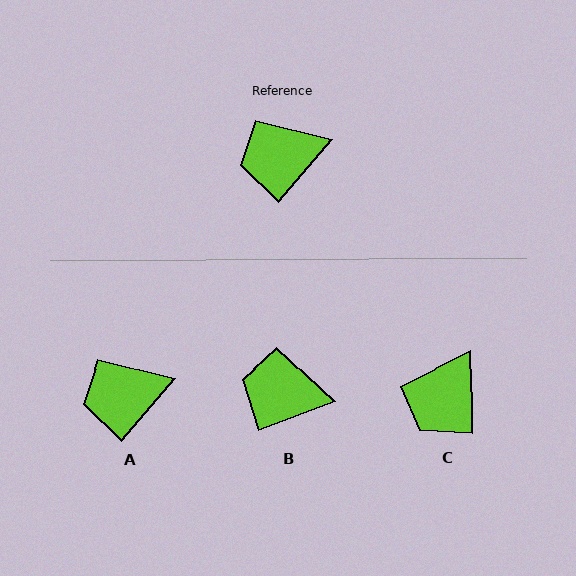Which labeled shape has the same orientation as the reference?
A.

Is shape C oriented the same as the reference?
No, it is off by about 42 degrees.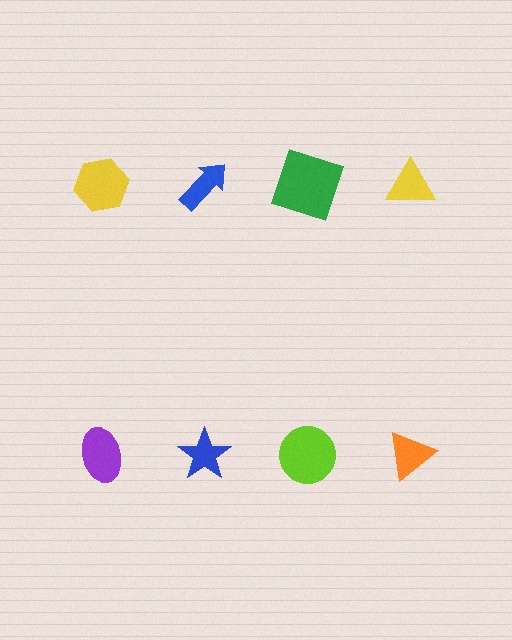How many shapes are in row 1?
4 shapes.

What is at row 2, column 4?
An orange triangle.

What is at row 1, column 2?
A blue arrow.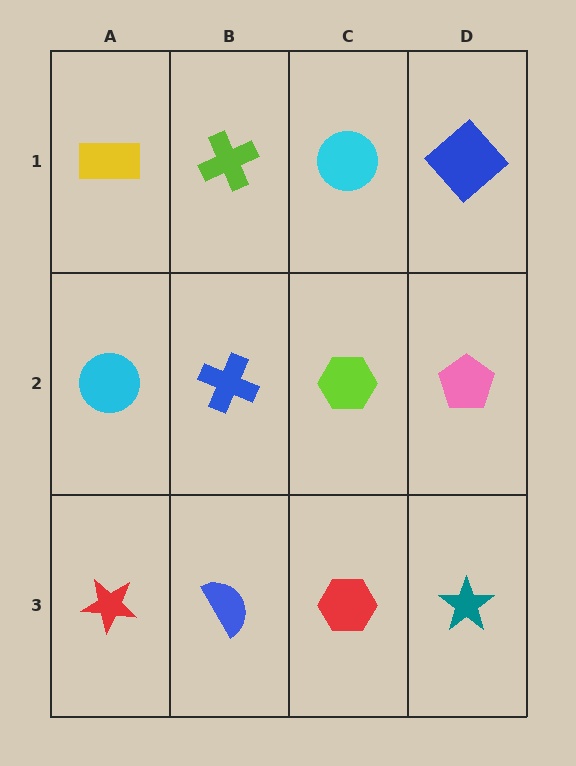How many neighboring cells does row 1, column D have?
2.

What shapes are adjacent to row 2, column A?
A yellow rectangle (row 1, column A), a red star (row 3, column A), a blue cross (row 2, column B).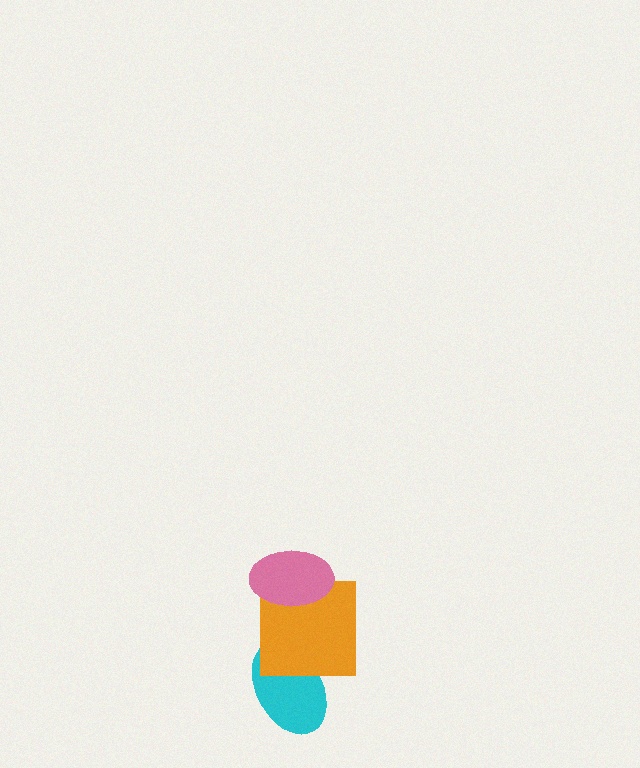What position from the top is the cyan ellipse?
The cyan ellipse is 3rd from the top.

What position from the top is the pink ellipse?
The pink ellipse is 1st from the top.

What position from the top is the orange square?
The orange square is 2nd from the top.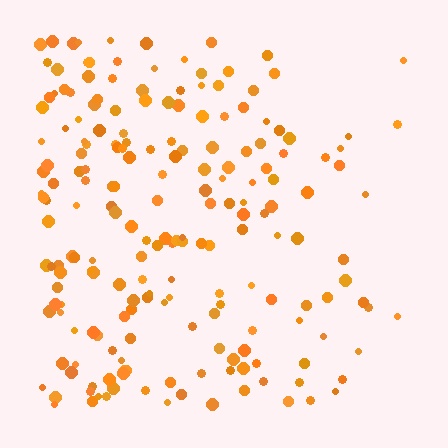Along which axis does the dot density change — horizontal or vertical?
Horizontal.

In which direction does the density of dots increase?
From right to left, with the left side densest.